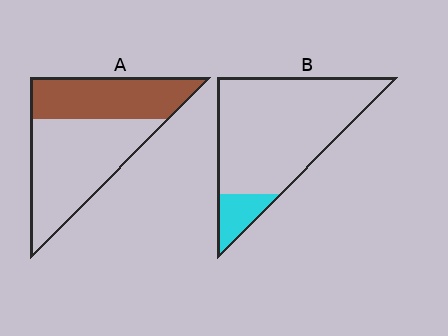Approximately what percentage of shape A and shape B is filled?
A is approximately 40% and B is approximately 15%.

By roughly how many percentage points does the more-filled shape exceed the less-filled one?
By roughly 30 percentage points (A over B).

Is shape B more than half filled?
No.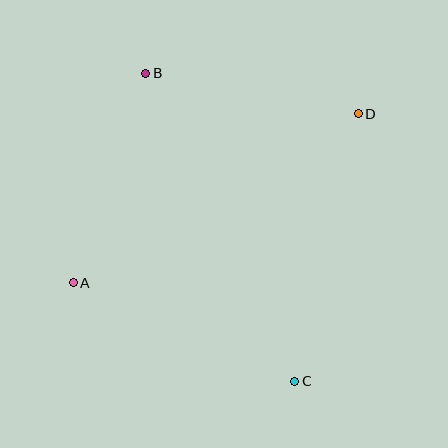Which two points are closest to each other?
Points B and D are closest to each other.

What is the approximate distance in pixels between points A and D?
The distance between A and D is approximately 331 pixels.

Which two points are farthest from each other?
Points B and C are farthest from each other.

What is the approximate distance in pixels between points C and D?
The distance between C and D is approximately 275 pixels.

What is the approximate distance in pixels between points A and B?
The distance between A and B is approximately 221 pixels.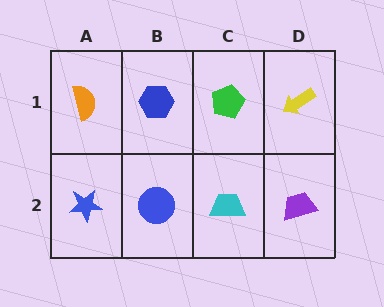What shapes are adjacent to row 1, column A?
A blue star (row 2, column A), a blue hexagon (row 1, column B).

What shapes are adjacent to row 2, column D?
A yellow arrow (row 1, column D), a cyan trapezoid (row 2, column C).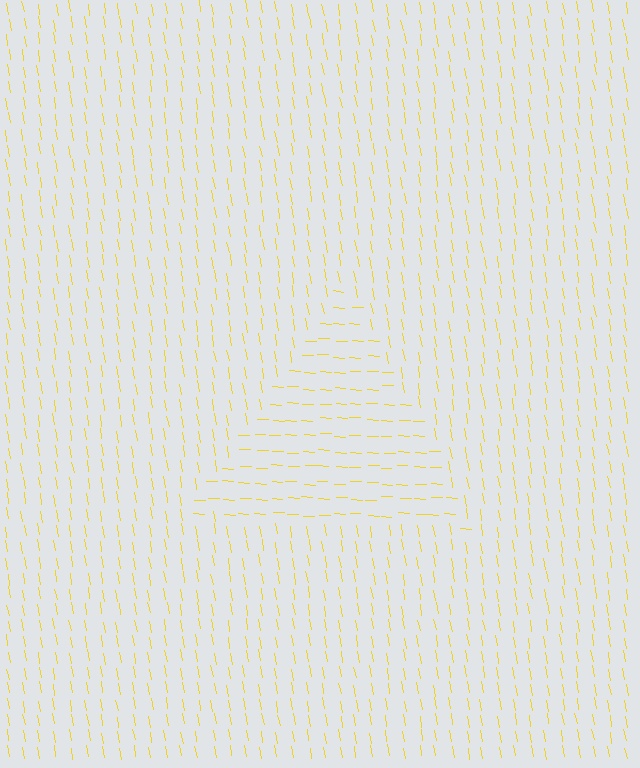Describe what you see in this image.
The image is filled with small yellow line segments. A triangle region in the image has lines oriented differently from the surrounding lines, creating a visible texture boundary.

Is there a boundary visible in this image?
Yes, there is a texture boundary formed by a change in line orientation.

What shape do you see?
I see a triangle.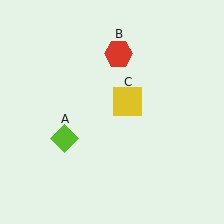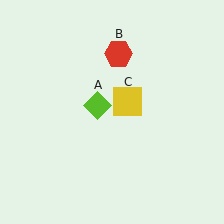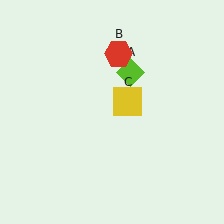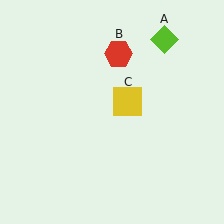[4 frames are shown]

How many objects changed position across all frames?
1 object changed position: lime diamond (object A).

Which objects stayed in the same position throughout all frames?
Red hexagon (object B) and yellow square (object C) remained stationary.